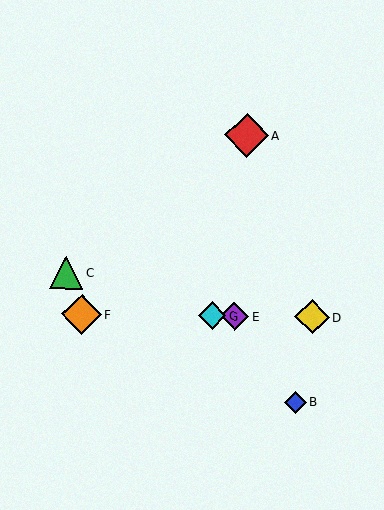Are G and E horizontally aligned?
Yes, both are at y≈316.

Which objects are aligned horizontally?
Objects D, E, F, G are aligned horizontally.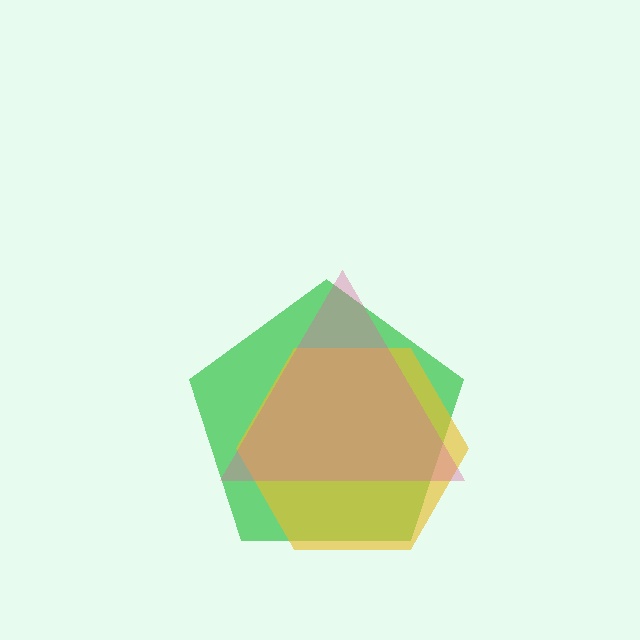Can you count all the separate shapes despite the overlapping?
Yes, there are 3 separate shapes.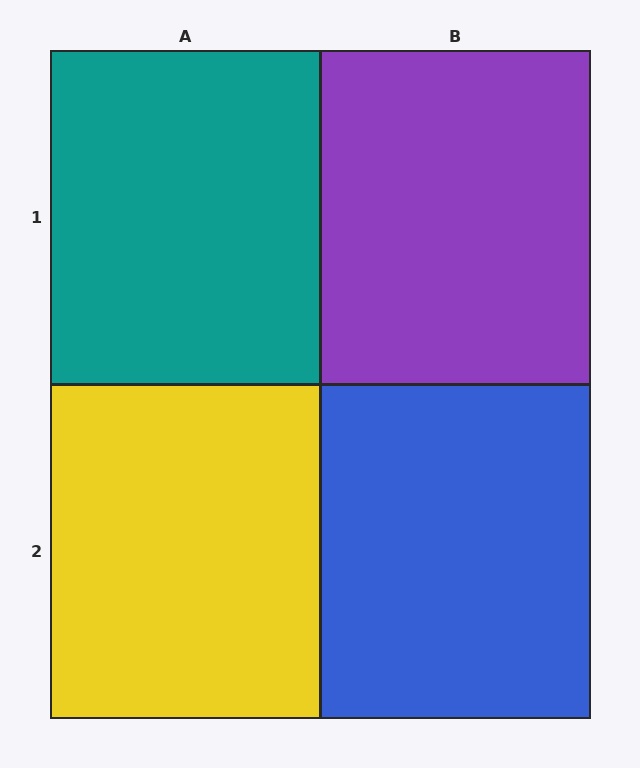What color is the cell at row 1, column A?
Teal.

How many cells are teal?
1 cell is teal.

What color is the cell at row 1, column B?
Purple.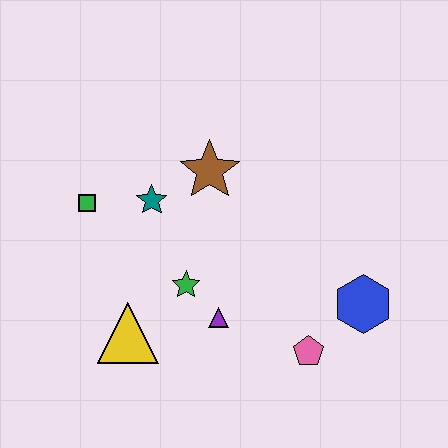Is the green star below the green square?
Yes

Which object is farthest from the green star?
The blue hexagon is farthest from the green star.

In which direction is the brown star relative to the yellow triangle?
The brown star is above the yellow triangle.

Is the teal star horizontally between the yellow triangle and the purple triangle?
Yes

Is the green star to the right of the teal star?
Yes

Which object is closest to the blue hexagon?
The pink pentagon is closest to the blue hexagon.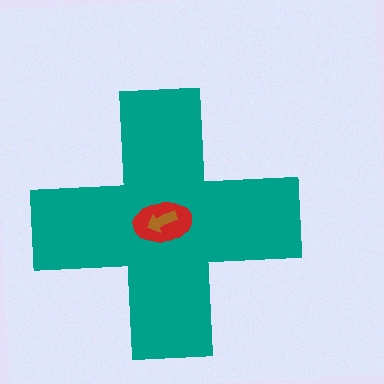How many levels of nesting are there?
3.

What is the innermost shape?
The brown arrow.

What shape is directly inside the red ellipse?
The brown arrow.